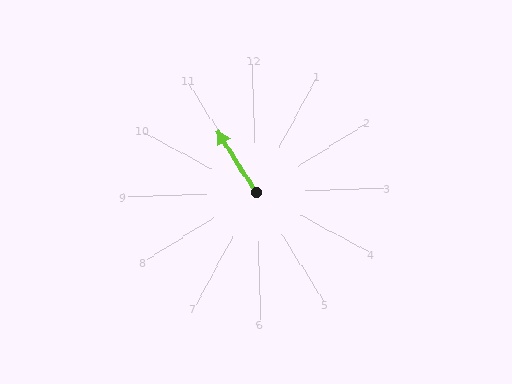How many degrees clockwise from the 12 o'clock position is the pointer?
Approximately 330 degrees.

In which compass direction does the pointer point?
Northwest.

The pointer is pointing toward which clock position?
Roughly 11 o'clock.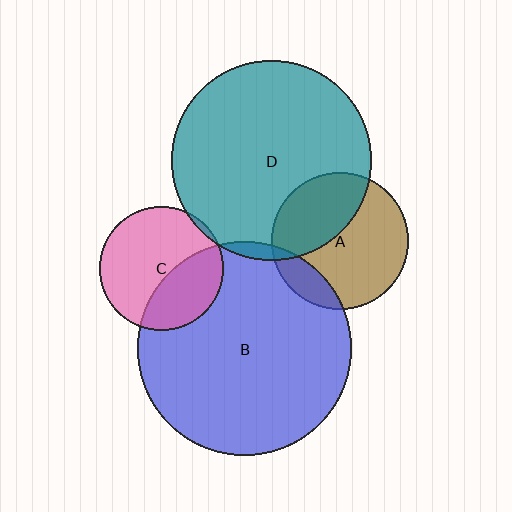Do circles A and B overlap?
Yes.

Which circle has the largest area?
Circle B (blue).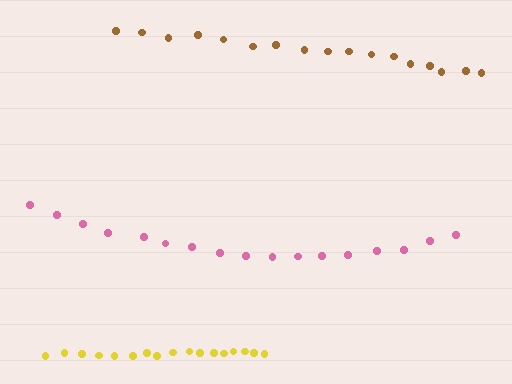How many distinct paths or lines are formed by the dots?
There are 3 distinct paths.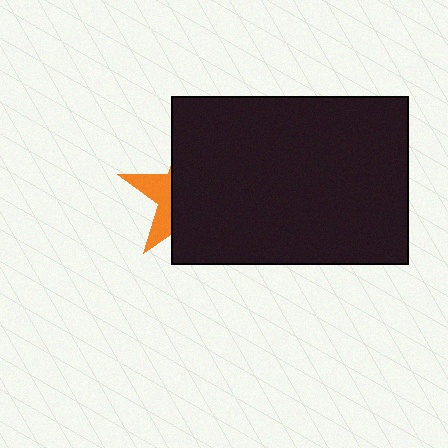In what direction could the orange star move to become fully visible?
The orange star could move left. That would shift it out from behind the black rectangle entirely.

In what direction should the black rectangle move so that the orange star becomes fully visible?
The black rectangle should move right. That is the shortest direction to clear the overlap and leave the orange star fully visible.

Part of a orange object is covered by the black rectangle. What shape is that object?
It is a star.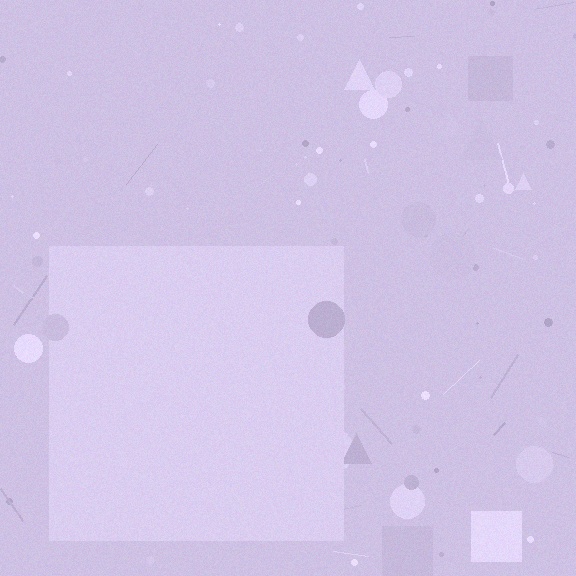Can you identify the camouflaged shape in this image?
The camouflaged shape is a square.